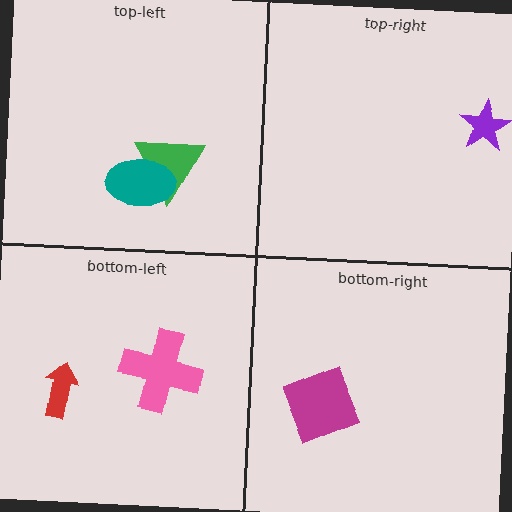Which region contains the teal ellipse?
The top-left region.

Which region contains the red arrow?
The bottom-left region.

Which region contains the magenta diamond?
The bottom-right region.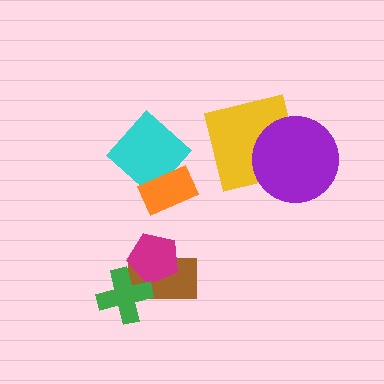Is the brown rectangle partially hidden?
Yes, it is partially covered by another shape.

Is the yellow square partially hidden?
Yes, it is partially covered by another shape.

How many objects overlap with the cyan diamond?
1 object overlaps with the cyan diamond.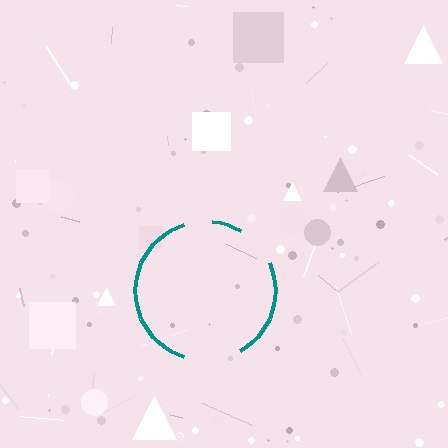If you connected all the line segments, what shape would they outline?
They would outline a circle.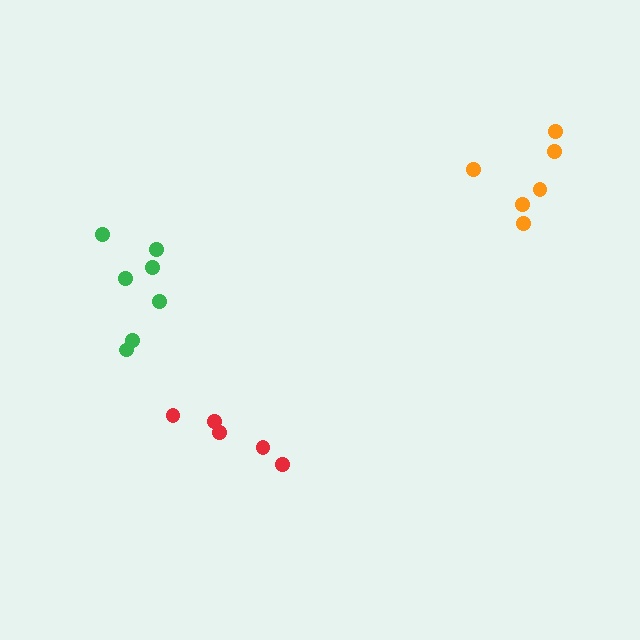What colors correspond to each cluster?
The clusters are colored: orange, red, green.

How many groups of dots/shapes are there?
There are 3 groups.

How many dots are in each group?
Group 1: 6 dots, Group 2: 5 dots, Group 3: 7 dots (18 total).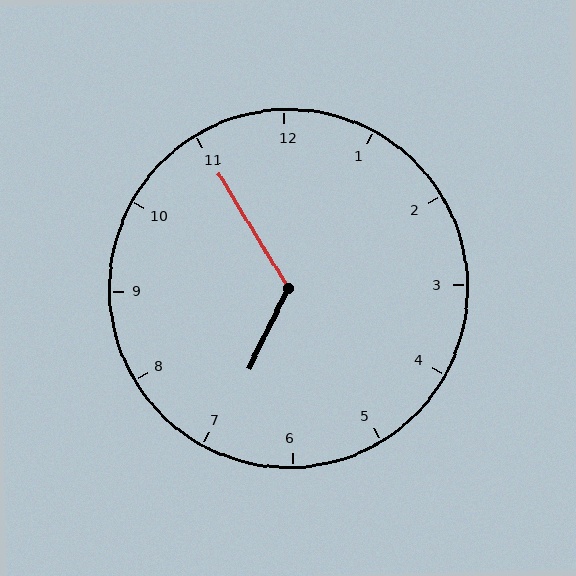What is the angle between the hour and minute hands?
Approximately 122 degrees.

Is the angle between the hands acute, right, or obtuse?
It is obtuse.